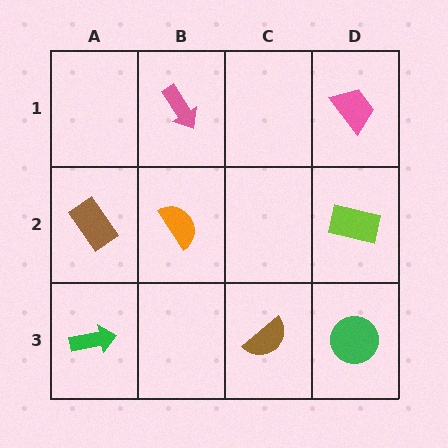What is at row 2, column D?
A lime rectangle.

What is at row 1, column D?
A pink trapezoid.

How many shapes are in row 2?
3 shapes.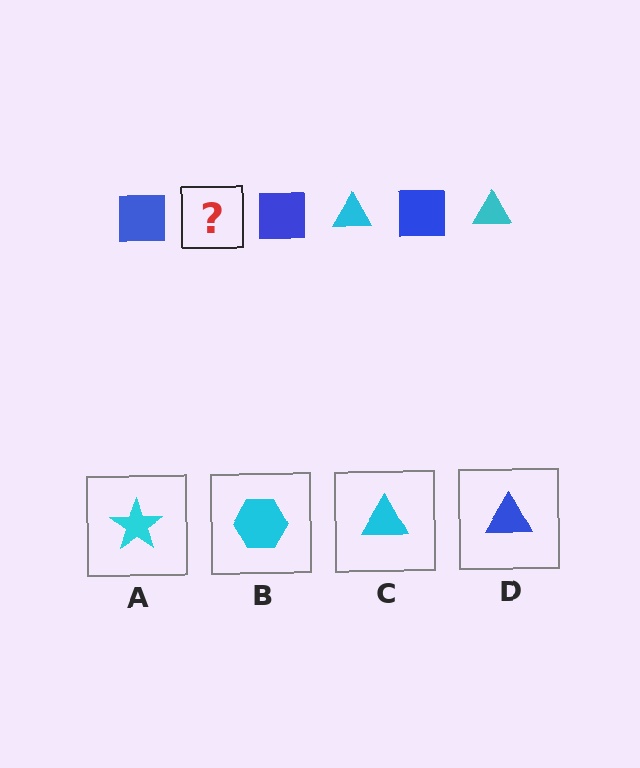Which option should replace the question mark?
Option C.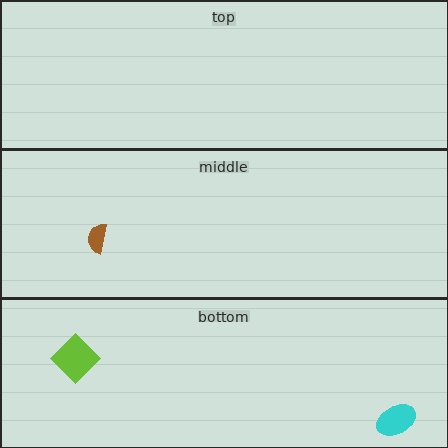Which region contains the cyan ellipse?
The bottom region.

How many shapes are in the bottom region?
2.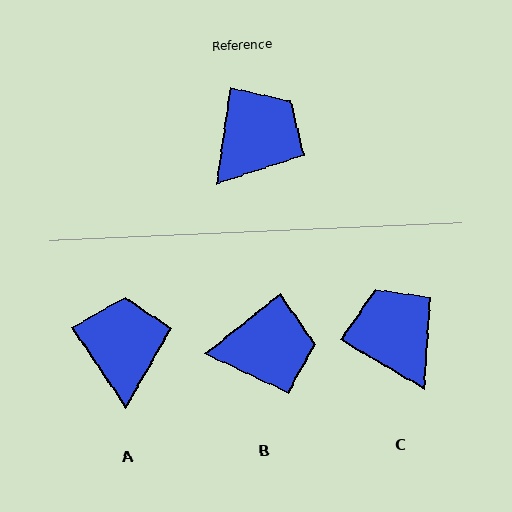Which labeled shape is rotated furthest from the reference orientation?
C, about 68 degrees away.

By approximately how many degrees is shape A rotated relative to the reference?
Approximately 42 degrees counter-clockwise.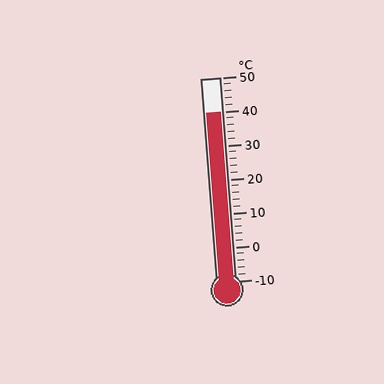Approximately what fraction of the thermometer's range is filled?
The thermometer is filled to approximately 85% of its range.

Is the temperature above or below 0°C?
The temperature is above 0°C.